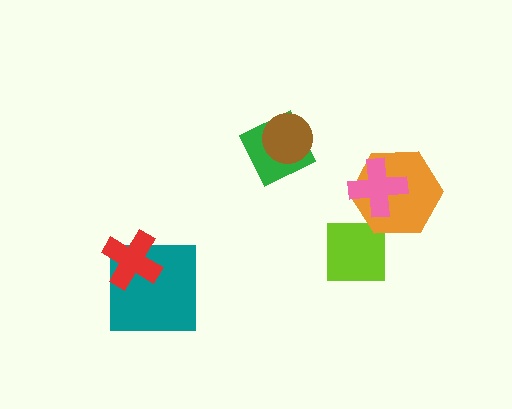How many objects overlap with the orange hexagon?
1 object overlaps with the orange hexagon.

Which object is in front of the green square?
The brown circle is in front of the green square.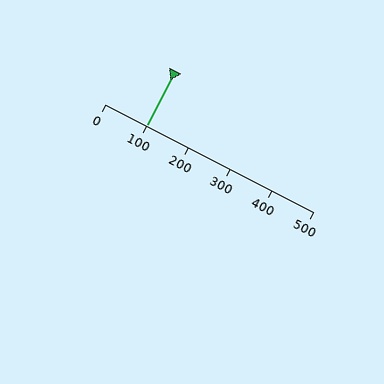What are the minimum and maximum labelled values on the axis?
The axis runs from 0 to 500.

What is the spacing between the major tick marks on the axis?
The major ticks are spaced 100 apart.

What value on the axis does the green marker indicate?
The marker indicates approximately 100.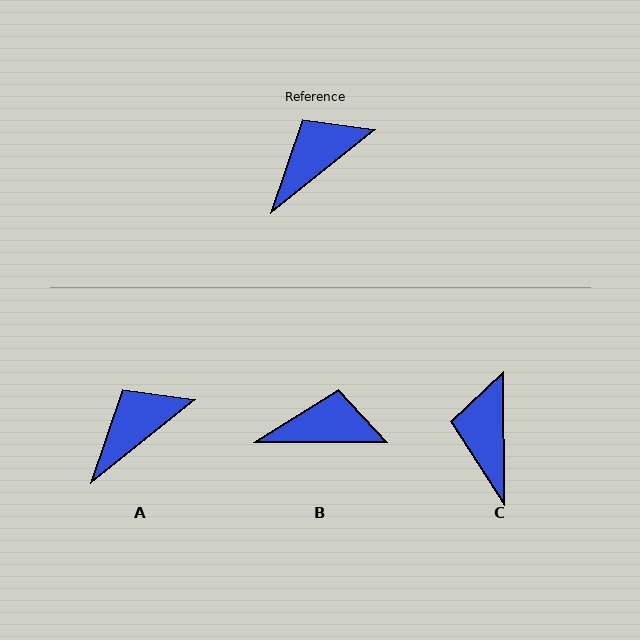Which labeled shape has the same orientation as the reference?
A.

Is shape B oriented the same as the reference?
No, it is off by about 39 degrees.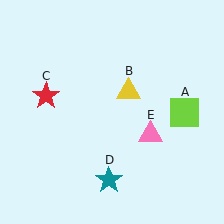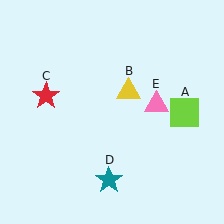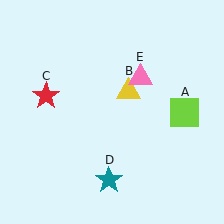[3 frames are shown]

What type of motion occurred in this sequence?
The pink triangle (object E) rotated counterclockwise around the center of the scene.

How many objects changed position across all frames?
1 object changed position: pink triangle (object E).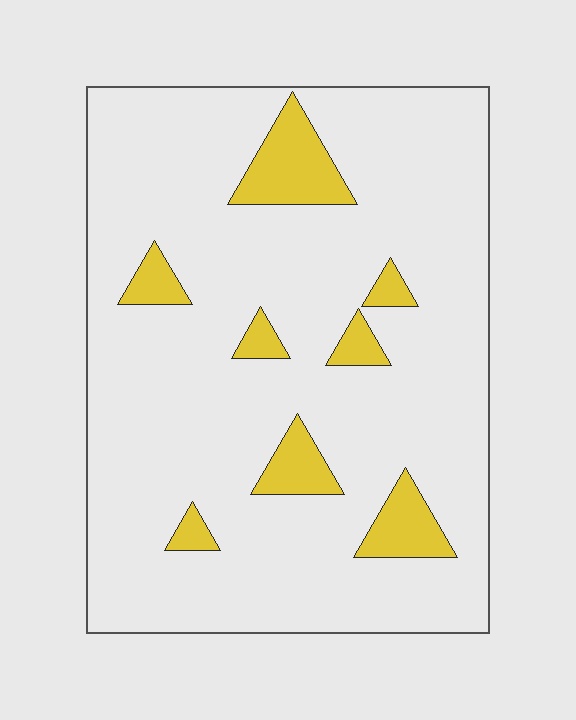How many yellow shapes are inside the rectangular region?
8.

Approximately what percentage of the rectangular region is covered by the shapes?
Approximately 10%.